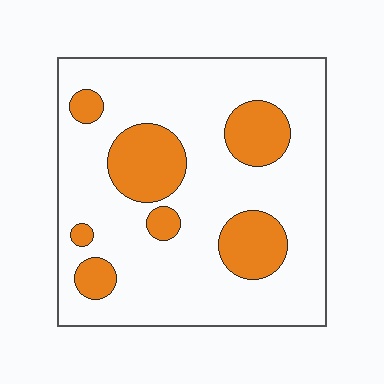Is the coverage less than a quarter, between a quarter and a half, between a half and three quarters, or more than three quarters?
Less than a quarter.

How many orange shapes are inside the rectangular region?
7.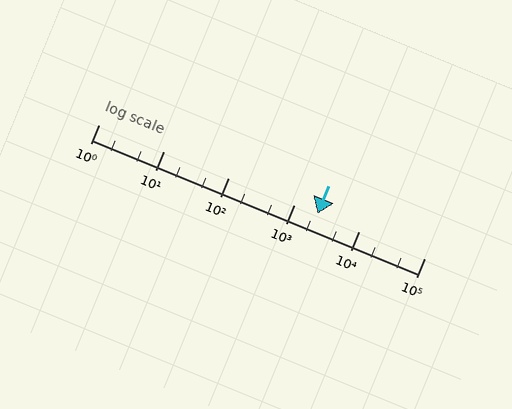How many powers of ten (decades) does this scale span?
The scale spans 5 decades, from 1 to 100000.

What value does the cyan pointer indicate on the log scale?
The pointer indicates approximately 2300.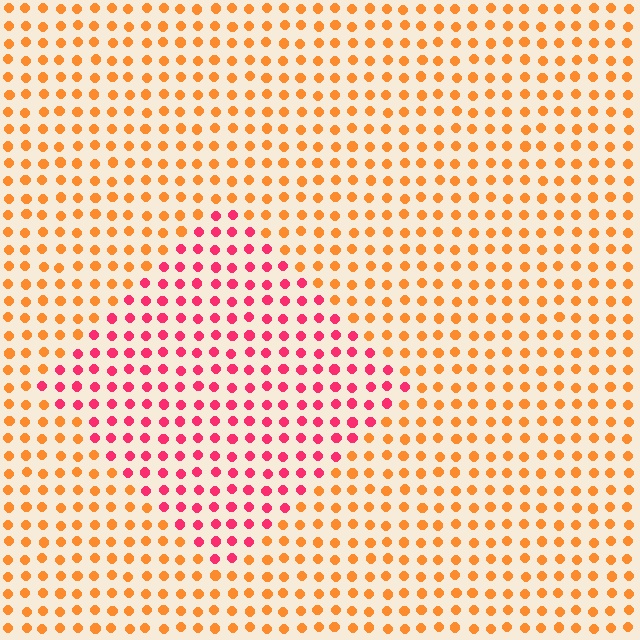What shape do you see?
I see a diamond.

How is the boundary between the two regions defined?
The boundary is defined purely by a slight shift in hue (about 47 degrees). Spacing, size, and orientation are identical on both sides.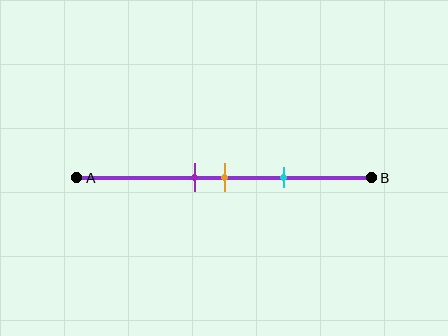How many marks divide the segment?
There are 3 marks dividing the segment.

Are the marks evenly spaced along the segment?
Yes, the marks are approximately evenly spaced.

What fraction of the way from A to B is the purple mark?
The purple mark is approximately 40% (0.4) of the way from A to B.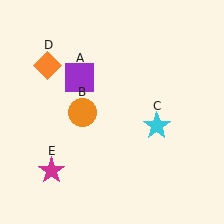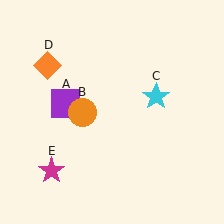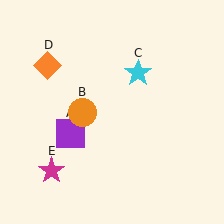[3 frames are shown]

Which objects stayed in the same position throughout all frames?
Orange circle (object B) and orange diamond (object D) and magenta star (object E) remained stationary.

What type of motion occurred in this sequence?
The purple square (object A), cyan star (object C) rotated counterclockwise around the center of the scene.